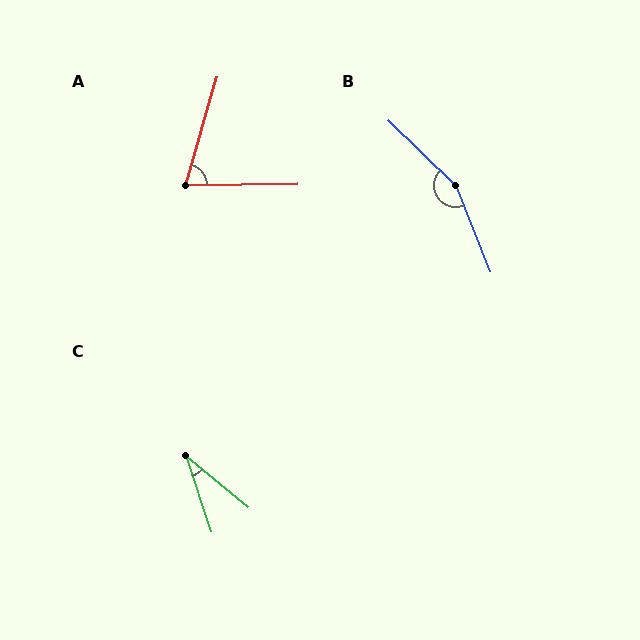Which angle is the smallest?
C, at approximately 32 degrees.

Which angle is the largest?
B, at approximately 155 degrees.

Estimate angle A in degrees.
Approximately 73 degrees.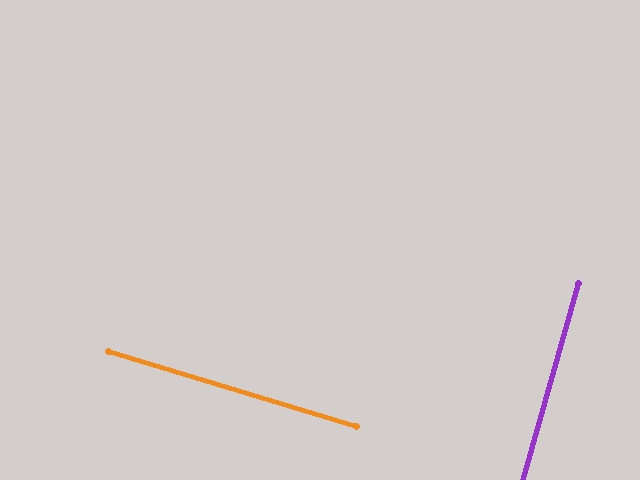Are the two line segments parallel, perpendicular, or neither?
Perpendicular — they meet at approximately 89°.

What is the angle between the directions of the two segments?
Approximately 89 degrees.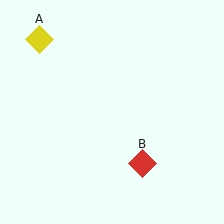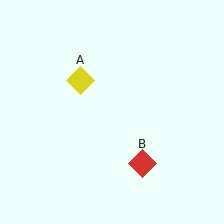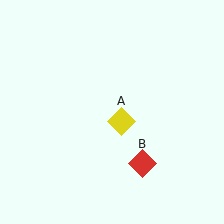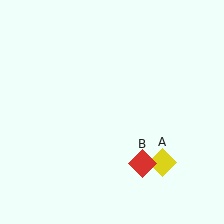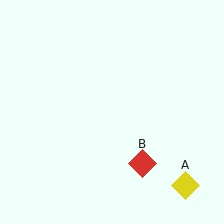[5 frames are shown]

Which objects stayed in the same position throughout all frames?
Red diamond (object B) remained stationary.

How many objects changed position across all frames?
1 object changed position: yellow diamond (object A).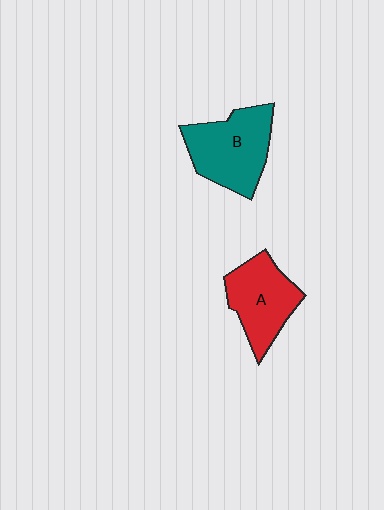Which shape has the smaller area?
Shape A (red).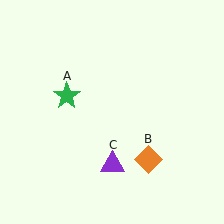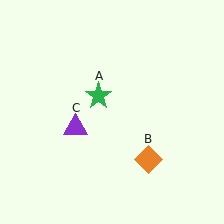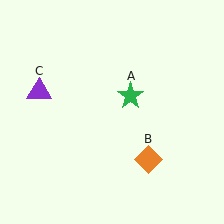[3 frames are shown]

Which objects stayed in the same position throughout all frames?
Orange diamond (object B) remained stationary.